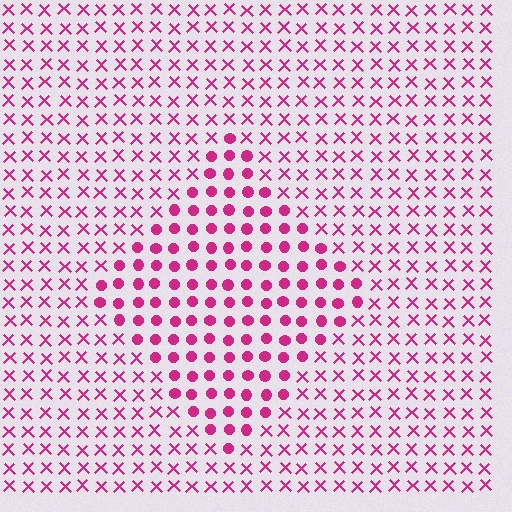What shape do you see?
I see a diamond.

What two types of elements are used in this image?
The image uses circles inside the diamond region and X marks outside it.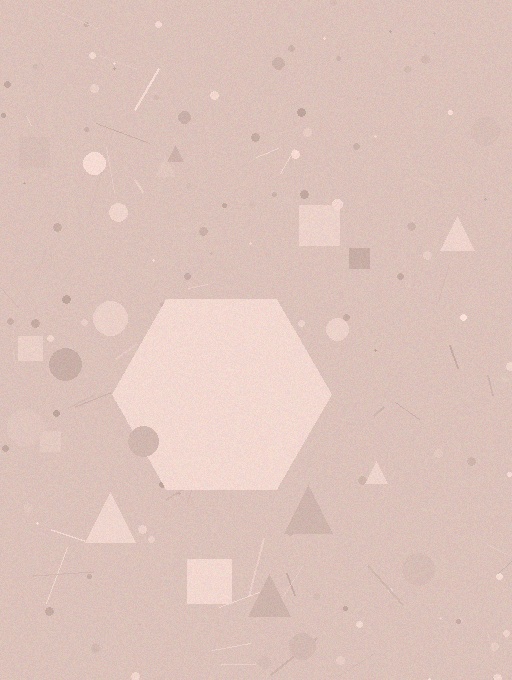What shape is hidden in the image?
A hexagon is hidden in the image.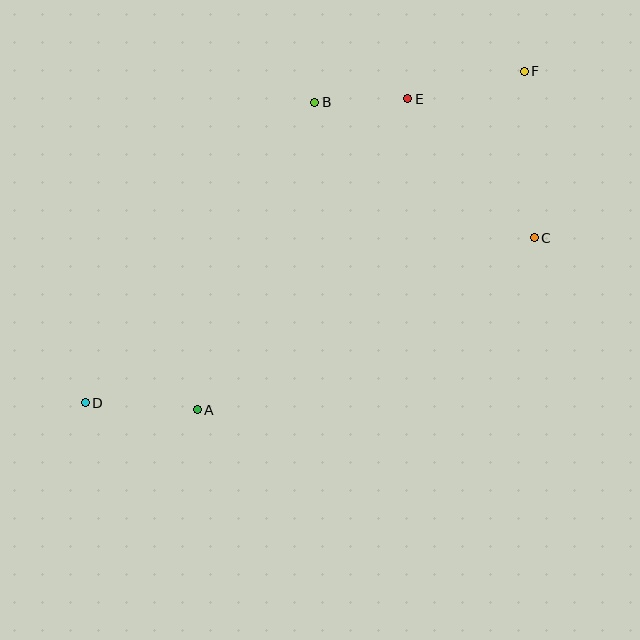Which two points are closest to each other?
Points B and E are closest to each other.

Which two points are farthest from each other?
Points D and F are farthest from each other.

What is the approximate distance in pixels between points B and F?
The distance between B and F is approximately 212 pixels.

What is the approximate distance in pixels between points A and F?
The distance between A and F is approximately 471 pixels.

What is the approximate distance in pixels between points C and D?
The distance between C and D is approximately 478 pixels.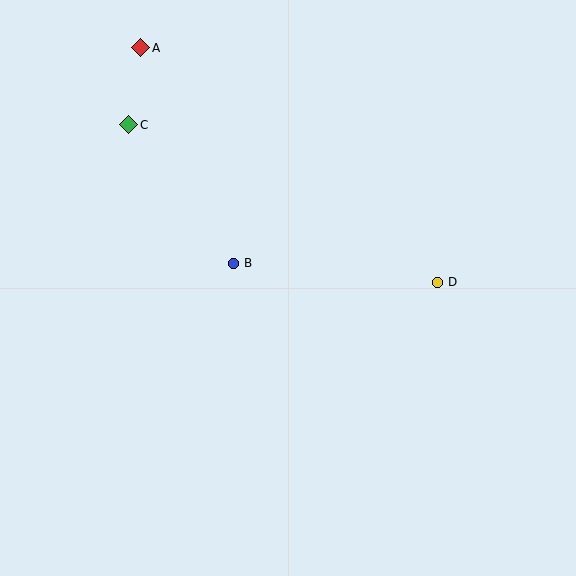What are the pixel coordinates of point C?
Point C is at (129, 125).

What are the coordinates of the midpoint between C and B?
The midpoint between C and B is at (181, 194).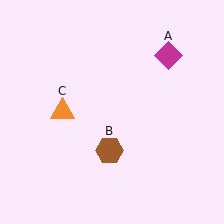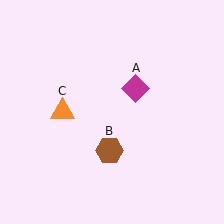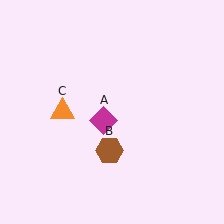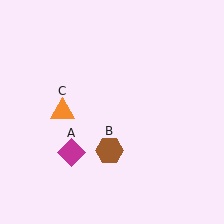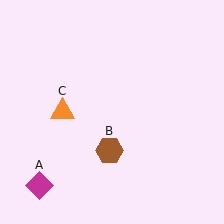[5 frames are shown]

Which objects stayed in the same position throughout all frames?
Brown hexagon (object B) and orange triangle (object C) remained stationary.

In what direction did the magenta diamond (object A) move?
The magenta diamond (object A) moved down and to the left.